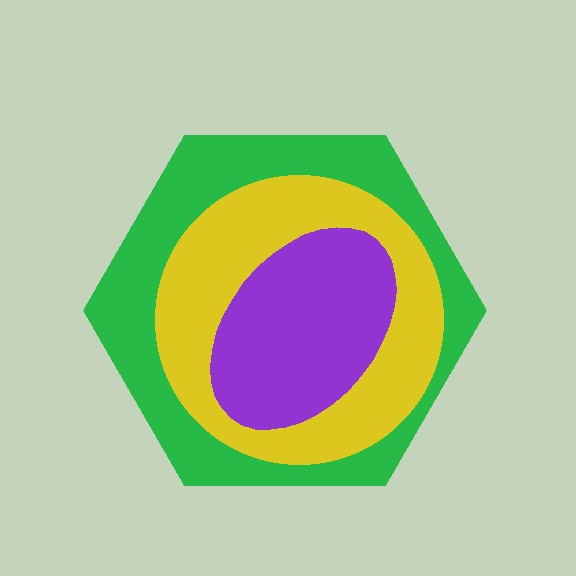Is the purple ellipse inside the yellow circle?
Yes.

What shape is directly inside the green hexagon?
The yellow circle.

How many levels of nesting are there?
3.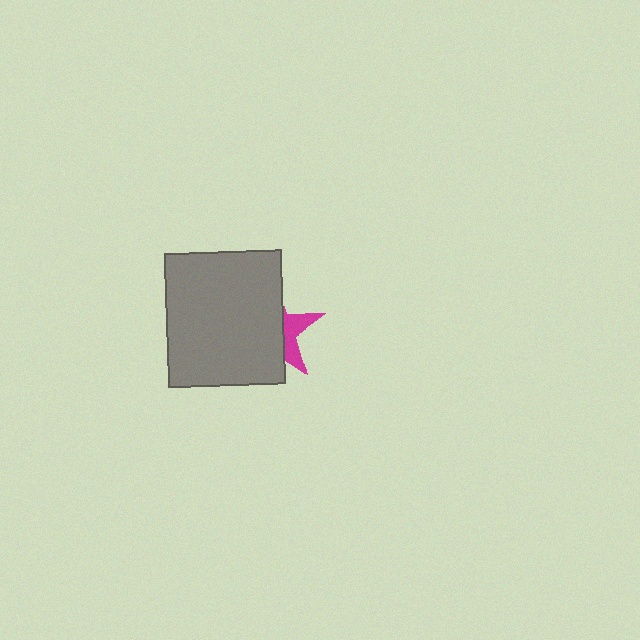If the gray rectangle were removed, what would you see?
You would see the complete magenta star.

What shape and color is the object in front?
The object in front is a gray rectangle.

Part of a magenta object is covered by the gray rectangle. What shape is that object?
It is a star.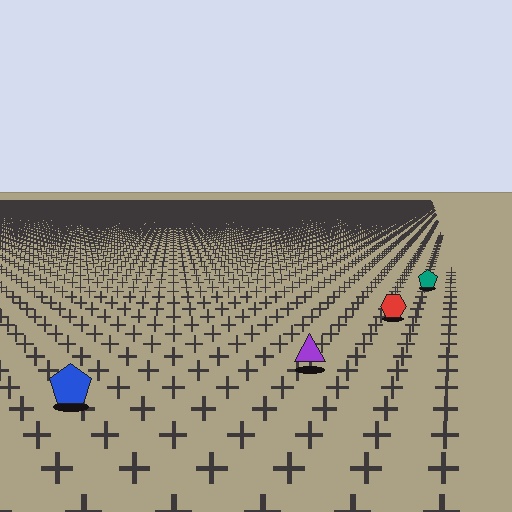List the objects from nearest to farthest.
From nearest to farthest: the blue pentagon, the purple triangle, the red hexagon, the teal pentagon.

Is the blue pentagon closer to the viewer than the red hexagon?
Yes. The blue pentagon is closer — you can tell from the texture gradient: the ground texture is coarser near it.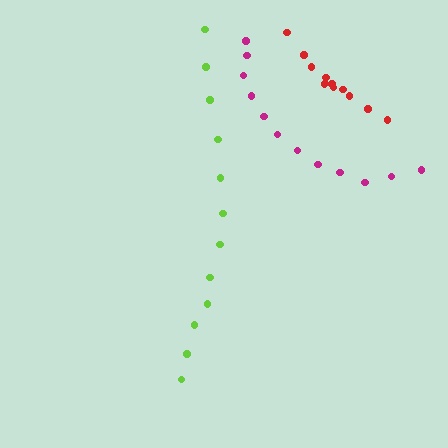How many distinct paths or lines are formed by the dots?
There are 3 distinct paths.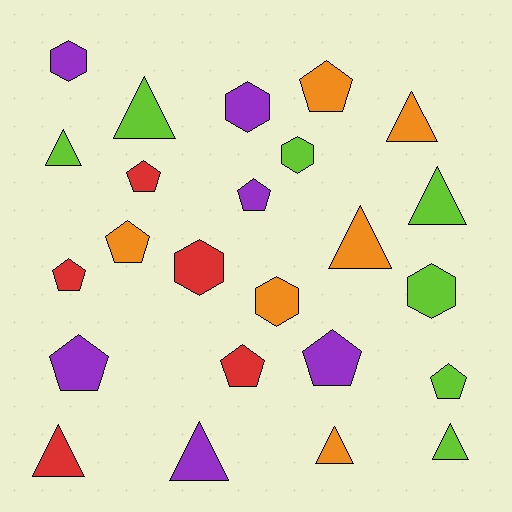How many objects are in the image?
There are 24 objects.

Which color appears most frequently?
Lime, with 7 objects.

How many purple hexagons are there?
There are 2 purple hexagons.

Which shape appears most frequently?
Triangle, with 9 objects.